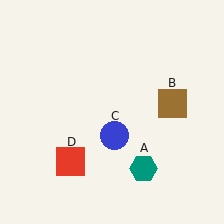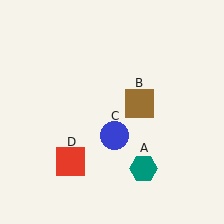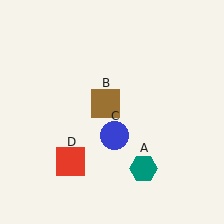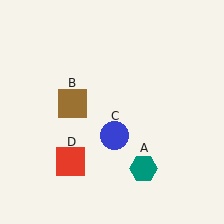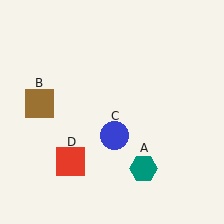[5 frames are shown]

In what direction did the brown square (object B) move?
The brown square (object B) moved left.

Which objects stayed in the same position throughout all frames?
Teal hexagon (object A) and blue circle (object C) and red square (object D) remained stationary.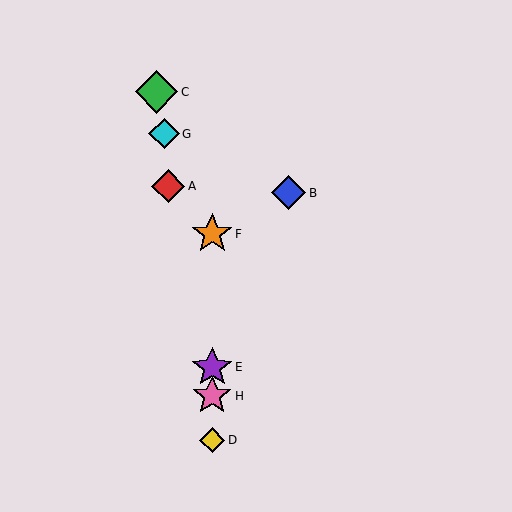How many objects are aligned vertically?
4 objects (D, E, F, H) are aligned vertically.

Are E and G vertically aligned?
No, E is at x≈212 and G is at x≈164.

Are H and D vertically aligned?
Yes, both are at x≈212.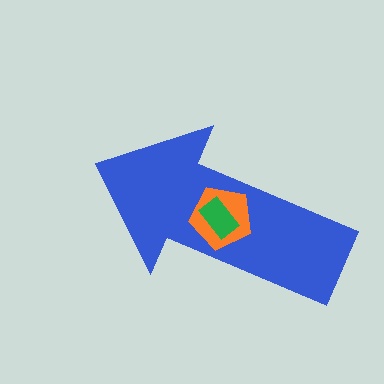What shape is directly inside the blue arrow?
The orange pentagon.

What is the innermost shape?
The green rectangle.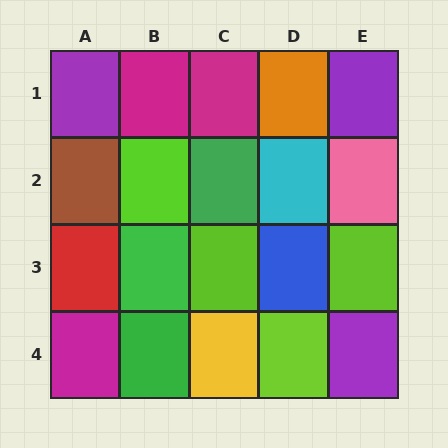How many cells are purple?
3 cells are purple.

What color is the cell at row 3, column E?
Lime.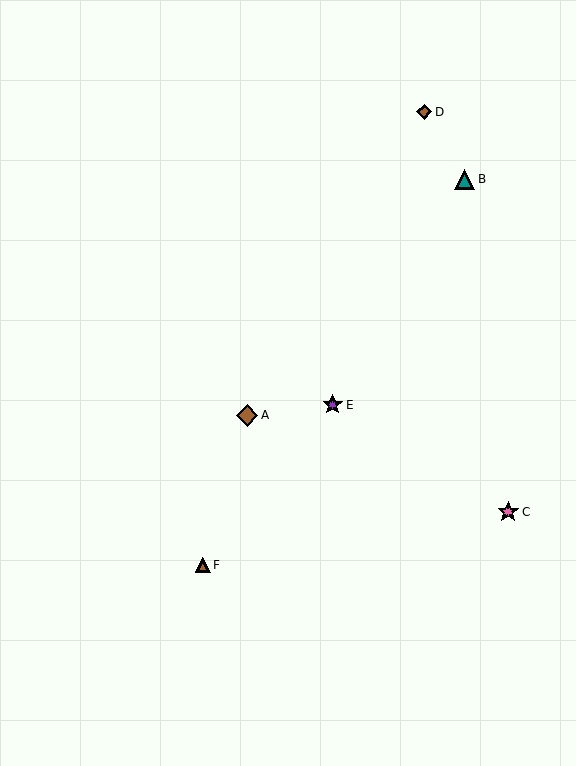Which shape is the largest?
The brown diamond (labeled A) is the largest.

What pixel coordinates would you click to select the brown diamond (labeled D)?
Click at (424, 112) to select the brown diamond D.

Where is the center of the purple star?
The center of the purple star is at (333, 405).